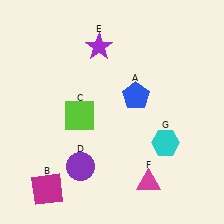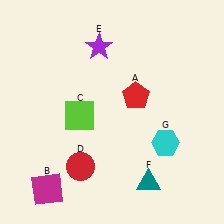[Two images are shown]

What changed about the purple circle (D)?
In Image 1, D is purple. In Image 2, it changed to red.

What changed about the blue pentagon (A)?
In Image 1, A is blue. In Image 2, it changed to red.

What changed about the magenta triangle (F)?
In Image 1, F is magenta. In Image 2, it changed to teal.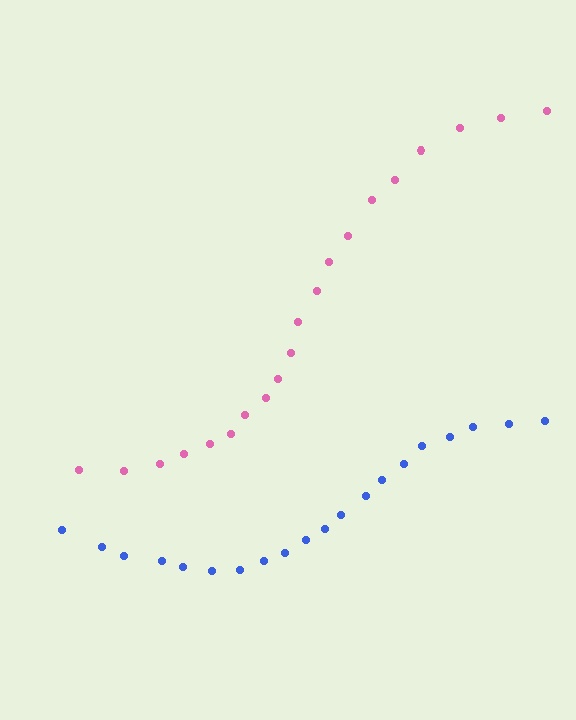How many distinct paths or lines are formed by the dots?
There are 2 distinct paths.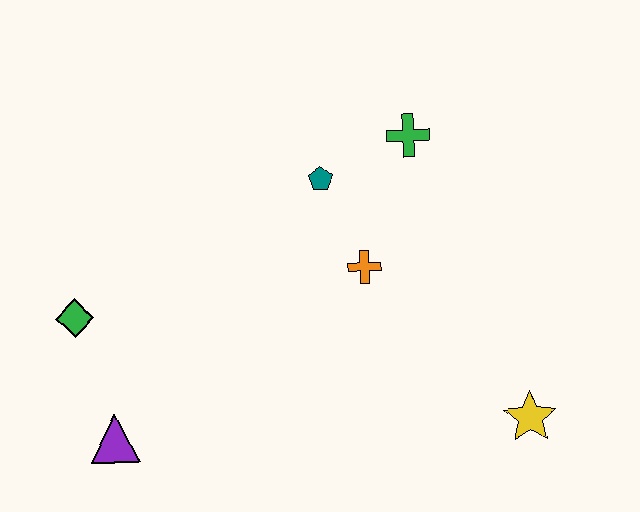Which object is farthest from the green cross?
The purple triangle is farthest from the green cross.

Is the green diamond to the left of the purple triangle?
Yes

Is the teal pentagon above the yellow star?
Yes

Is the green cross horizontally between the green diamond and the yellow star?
Yes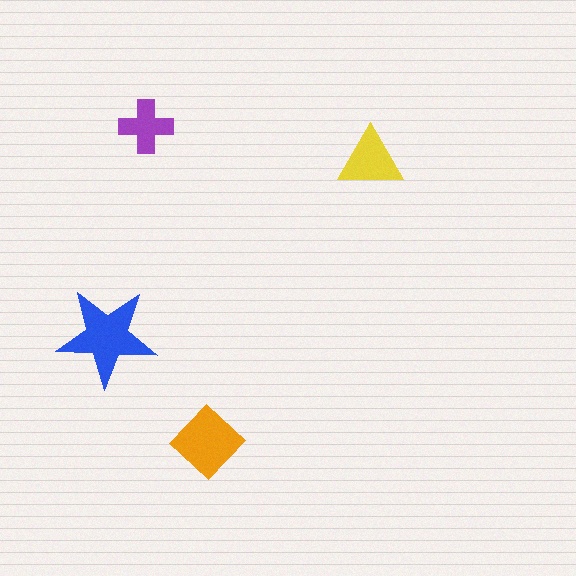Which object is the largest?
The blue star.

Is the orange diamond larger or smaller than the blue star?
Smaller.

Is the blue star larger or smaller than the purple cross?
Larger.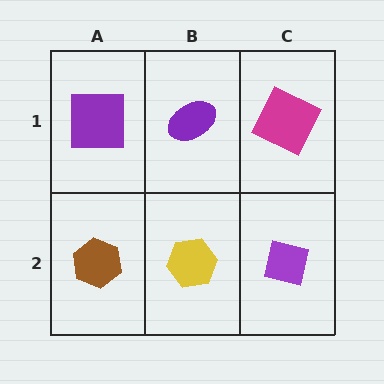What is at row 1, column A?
A purple square.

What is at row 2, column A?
A brown hexagon.